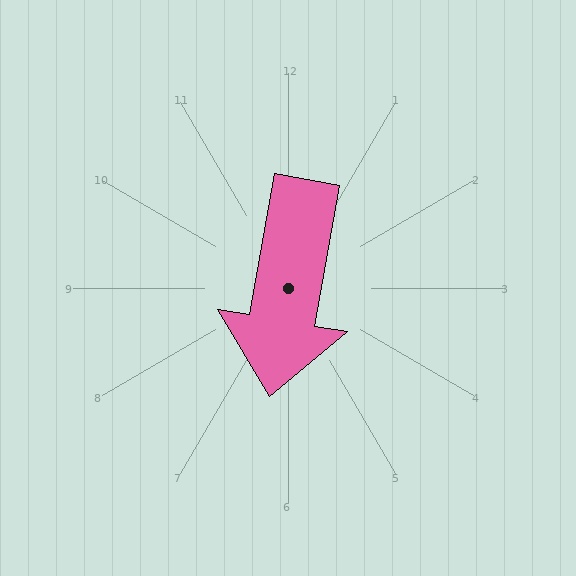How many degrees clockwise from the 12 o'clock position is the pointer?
Approximately 190 degrees.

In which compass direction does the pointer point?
South.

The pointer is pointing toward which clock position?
Roughly 6 o'clock.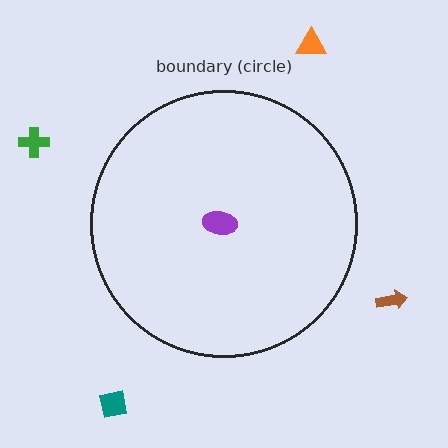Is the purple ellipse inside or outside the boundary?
Inside.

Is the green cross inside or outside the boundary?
Outside.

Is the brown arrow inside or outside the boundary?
Outside.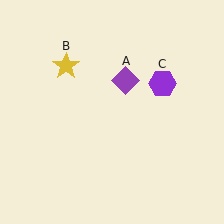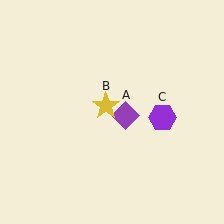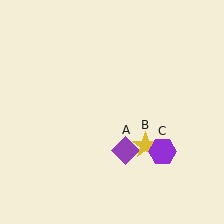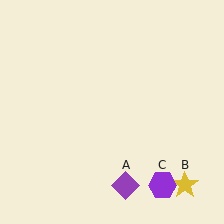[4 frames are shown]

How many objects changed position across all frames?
3 objects changed position: purple diamond (object A), yellow star (object B), purple hexagon (object C).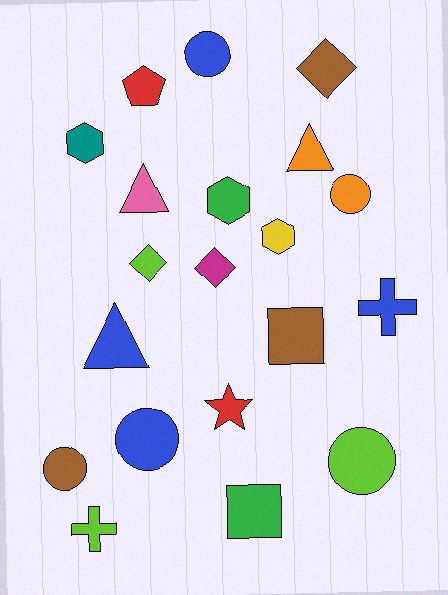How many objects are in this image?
There are 20 objects.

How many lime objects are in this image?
There are 3 lime objects.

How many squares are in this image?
There are 2 squares.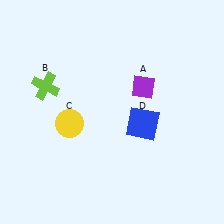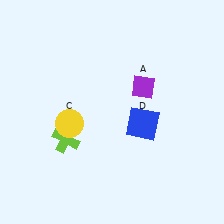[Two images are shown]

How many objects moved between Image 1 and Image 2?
1 object moved between the two images.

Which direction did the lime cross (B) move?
The lime cross (B) moved down.